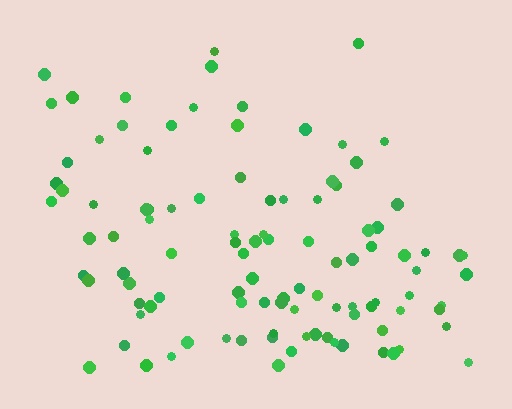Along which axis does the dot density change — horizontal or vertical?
Vertical.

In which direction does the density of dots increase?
From top to bottom, with the bottom side densest.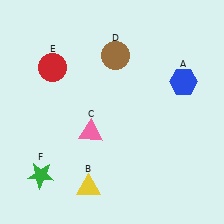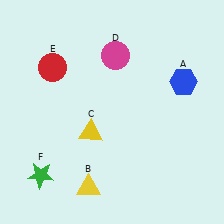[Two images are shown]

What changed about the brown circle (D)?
In Image 1, D is brown. In Image 2, it changed to magenta.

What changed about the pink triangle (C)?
In Image 1, C is pink. In Image 2, it changed to yellow.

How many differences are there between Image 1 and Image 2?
There are 2 differences between the two images.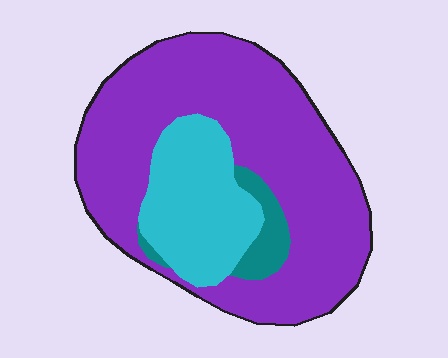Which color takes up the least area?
Teal, at roughly 5%.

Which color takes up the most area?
Purple, at roughly 70%.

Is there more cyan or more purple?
Purple.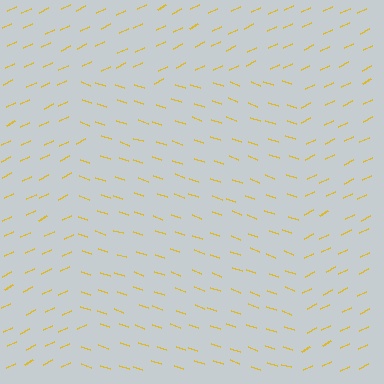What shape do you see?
I see a rectangle.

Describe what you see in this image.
The image is filled with small yellow line segments. A rectangle region in the image has lines oriented differently from the surrounding lines, creating a visible texture boundary.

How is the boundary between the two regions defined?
The boundary is defined purely by a change in line orientation (approximately 45 degrees difference). All lines are the same color and thickness.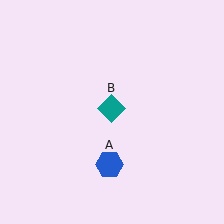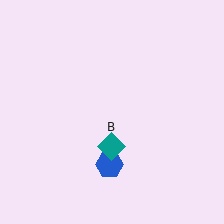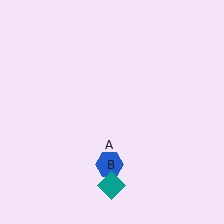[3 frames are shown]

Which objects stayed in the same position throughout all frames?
Blue hexagon (object A) remained stationary.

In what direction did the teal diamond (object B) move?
The teal diamond (object B) moved down.